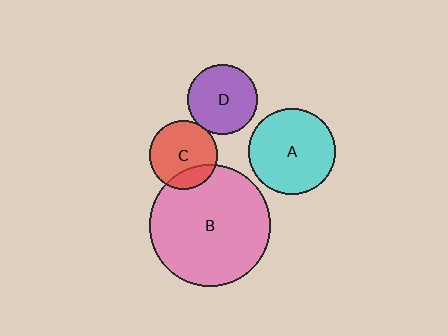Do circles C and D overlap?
Yes.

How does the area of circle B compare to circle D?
Approximately 3.0 times.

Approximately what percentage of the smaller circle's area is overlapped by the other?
Approximately 5%.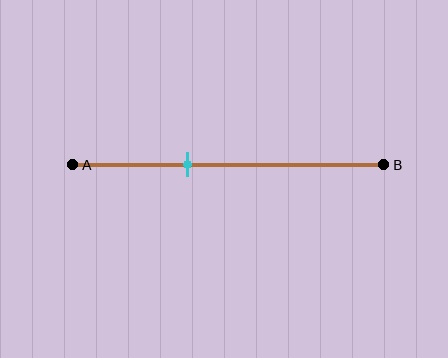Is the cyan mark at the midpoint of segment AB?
No, the mark is at about 35% from A, not at the 50% midpoint.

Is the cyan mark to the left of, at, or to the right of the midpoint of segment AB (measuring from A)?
The cyan mark is to the left of the midpoint of segment AB.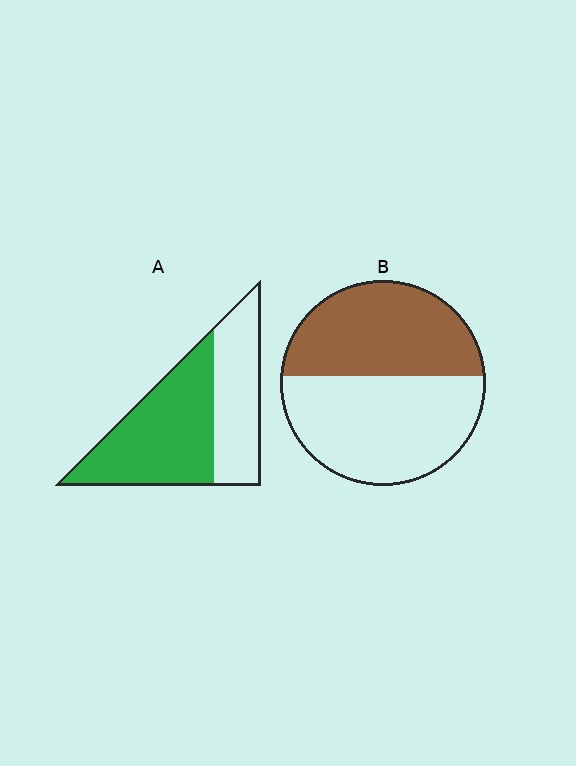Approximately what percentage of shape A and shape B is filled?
A is approximately 60% and B is approximately 45%.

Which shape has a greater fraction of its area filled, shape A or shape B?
Shape A.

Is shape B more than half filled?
No.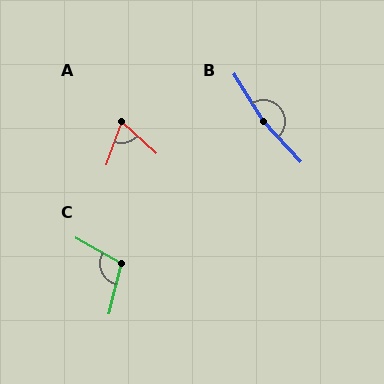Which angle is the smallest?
A, at approximately 68 degrees.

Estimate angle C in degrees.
Approximately 105 degrees.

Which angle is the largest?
B, at approximately 169 degrees.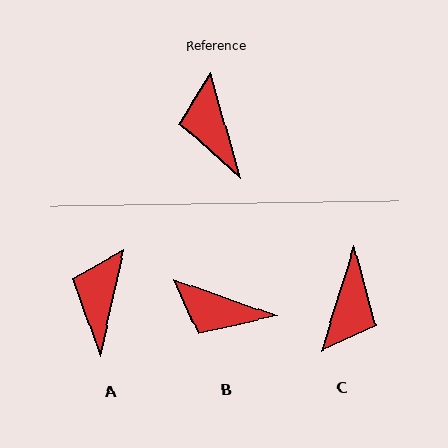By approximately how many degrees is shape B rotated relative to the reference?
Approximately 54 degrees counter-clockwise.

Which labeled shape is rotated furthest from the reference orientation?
C, about 147 degrees away.